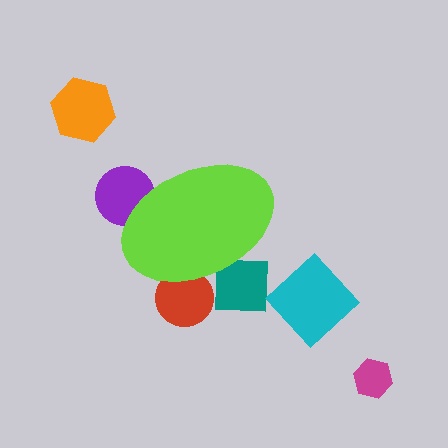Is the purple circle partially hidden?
Yes, the purple circle is partially hidden behind the lime ellipse.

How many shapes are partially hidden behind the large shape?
3 shapes are partially hidden.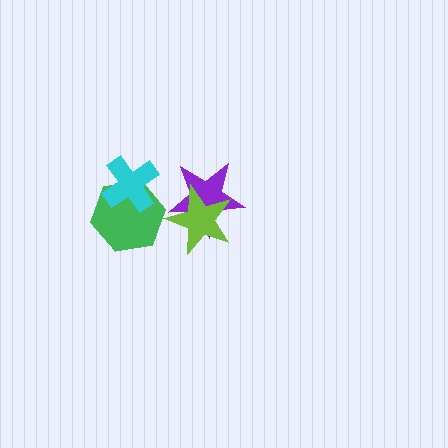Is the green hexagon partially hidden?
Yes, it is partially covered by another shape.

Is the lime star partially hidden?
No, no other shape covers it.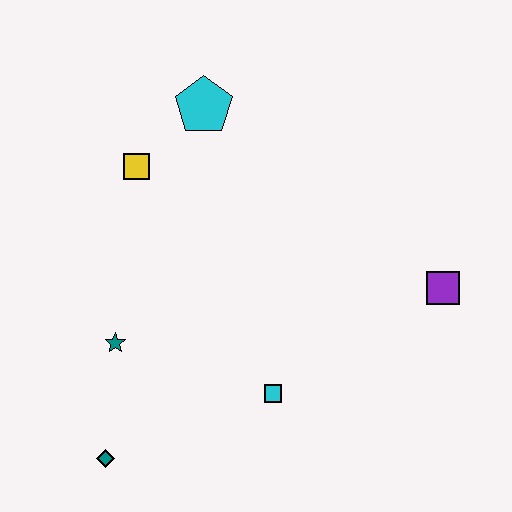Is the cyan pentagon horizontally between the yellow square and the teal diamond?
No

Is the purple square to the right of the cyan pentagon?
Yes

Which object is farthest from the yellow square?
The purple square is farthest from the yellow square.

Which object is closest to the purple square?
The cyan square is closest to the purple square.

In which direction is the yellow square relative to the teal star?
The yellow square is above the teal star.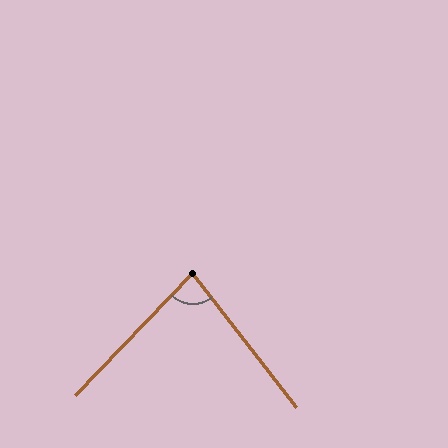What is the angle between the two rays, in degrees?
Approximately 81 degrees.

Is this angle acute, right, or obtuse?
It is acute.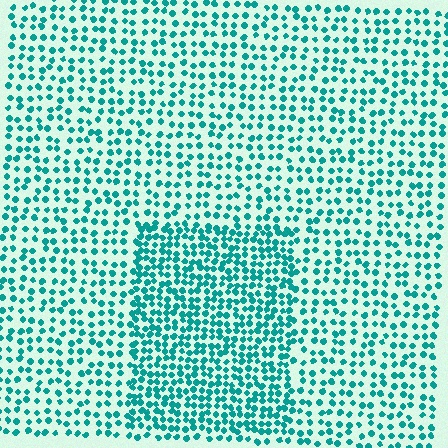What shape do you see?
I see a rectangle.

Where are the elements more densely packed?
The elements are more densely packed inside the rectangle boundary.